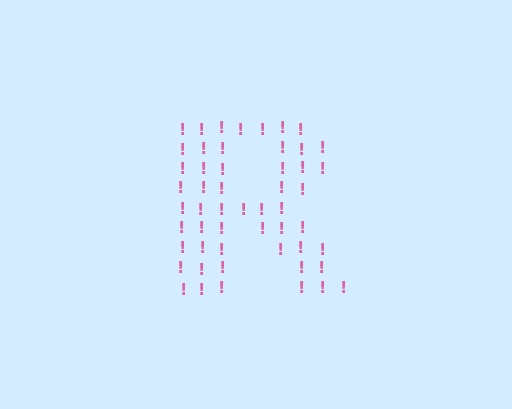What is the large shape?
The large shape is the letter R.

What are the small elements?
The small elements are exclamation marks.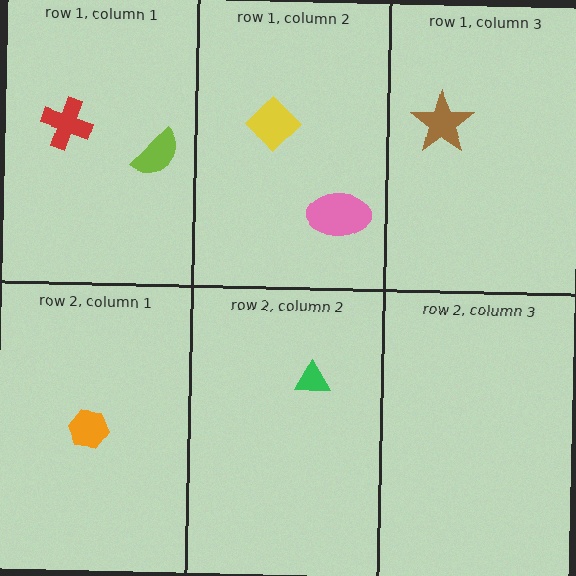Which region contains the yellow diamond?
The row 1, column 2 region.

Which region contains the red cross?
The row 1, column 1 region.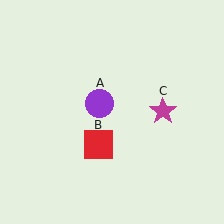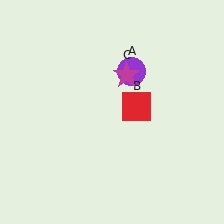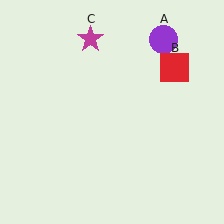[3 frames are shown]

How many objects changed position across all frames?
3 objects changed position: purple circle (object A), red square (object B), magenta star (object C).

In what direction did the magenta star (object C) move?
The magenta star (object C) moved up and to the left.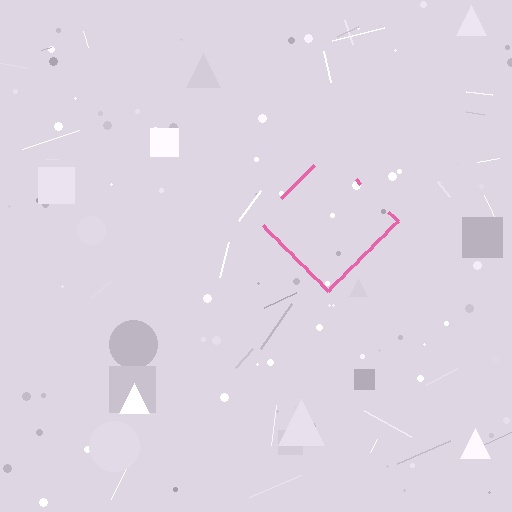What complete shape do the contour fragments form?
The contour fragments form a diamond.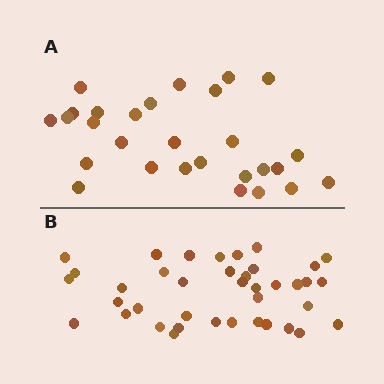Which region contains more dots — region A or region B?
Region B (the bottom region) has more dots.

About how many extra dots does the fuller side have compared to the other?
Region B has roughly 12 or so more dots than region A.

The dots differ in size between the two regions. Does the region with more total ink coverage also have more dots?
No. Region A has more total ink coverage because its dots are larger, but region B actually contains more individual dots. Total area can be misleading — the number of items is what matters here.